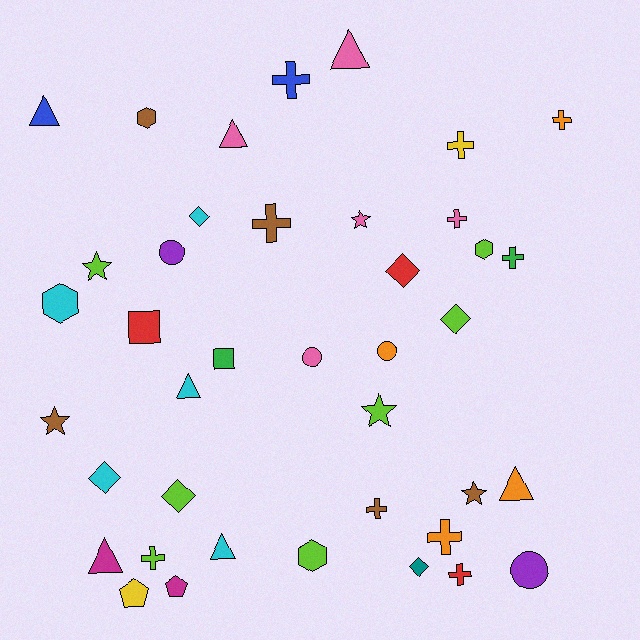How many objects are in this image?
There are 40 objects.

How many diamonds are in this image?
There are 6 diamonds.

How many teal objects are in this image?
There is 1 teal object.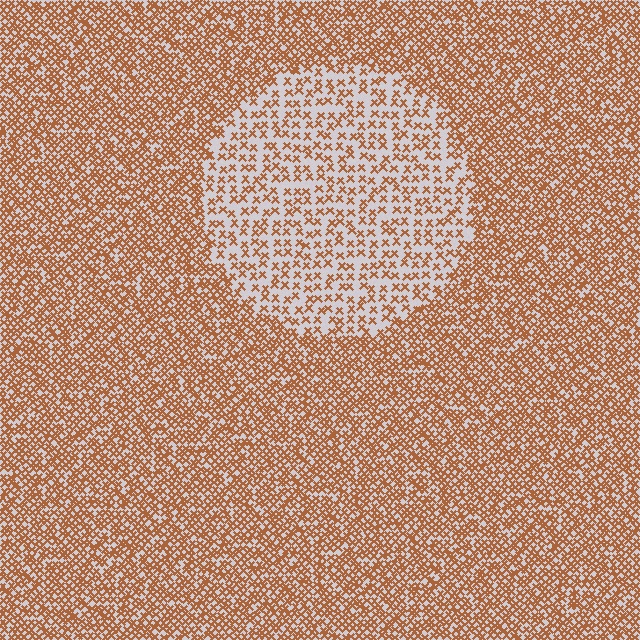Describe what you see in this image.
The image contains small brown elements arranged at two different densities. A circle-shaped region is visible where the elements are less densely packed than the surrounding area.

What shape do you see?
I see a circle.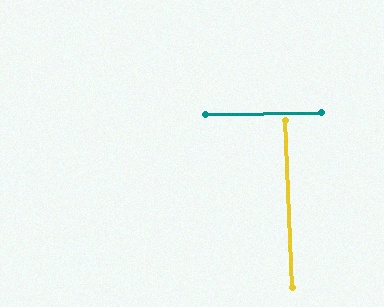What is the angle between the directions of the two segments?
Approximately 89 degrees.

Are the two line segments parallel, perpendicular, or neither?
Perpendicular — they meet at approximately 89°.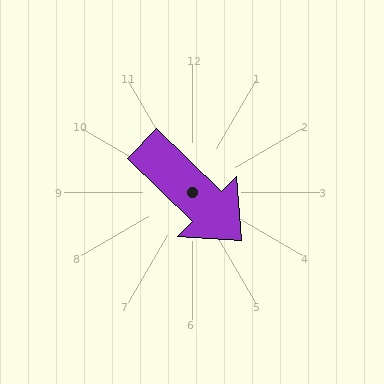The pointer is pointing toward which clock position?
Roughly 4 o'clock.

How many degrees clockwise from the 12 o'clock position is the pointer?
Approximately 134 degrees.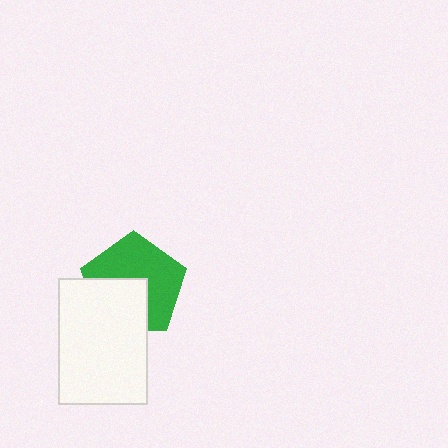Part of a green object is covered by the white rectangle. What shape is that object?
It is a pentagon.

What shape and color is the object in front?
The object in front is a white rectangle.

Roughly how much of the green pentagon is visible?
About half of it is visible (roughly 60%).